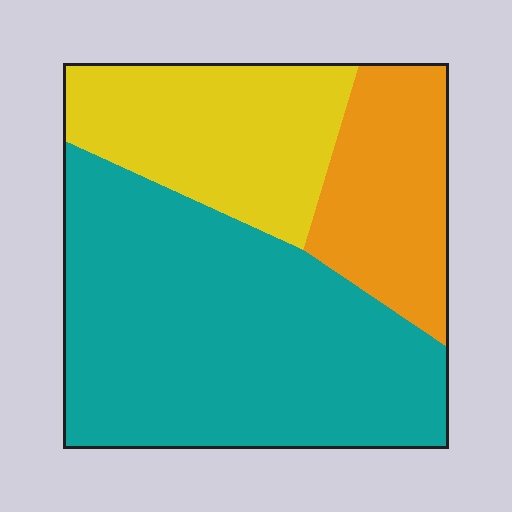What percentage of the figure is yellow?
Yellow covers 25% of the figure.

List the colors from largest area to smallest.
From largest to smallest: teal, yellow, orange.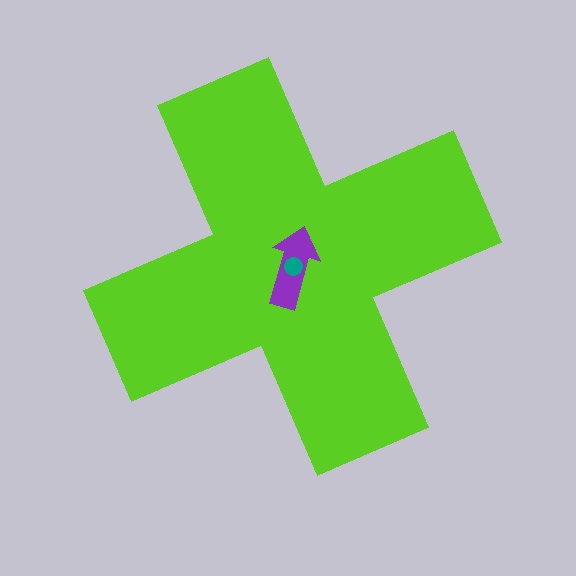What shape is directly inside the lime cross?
The purple arrow.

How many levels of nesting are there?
3.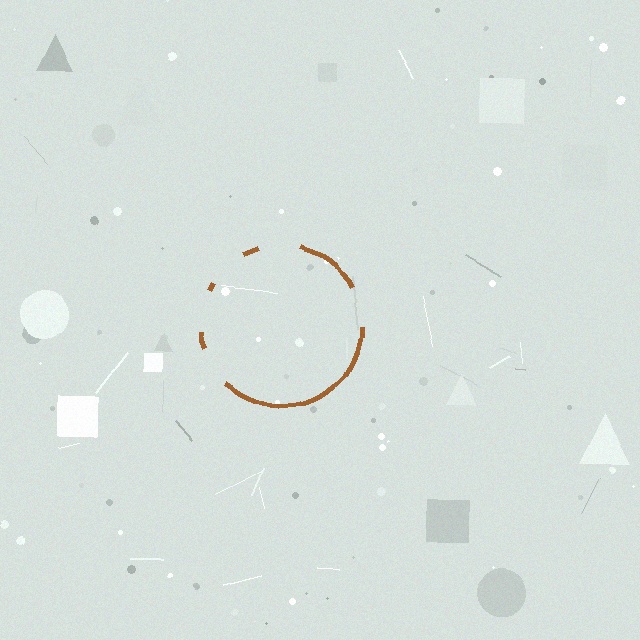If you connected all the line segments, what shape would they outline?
They would outline a circle.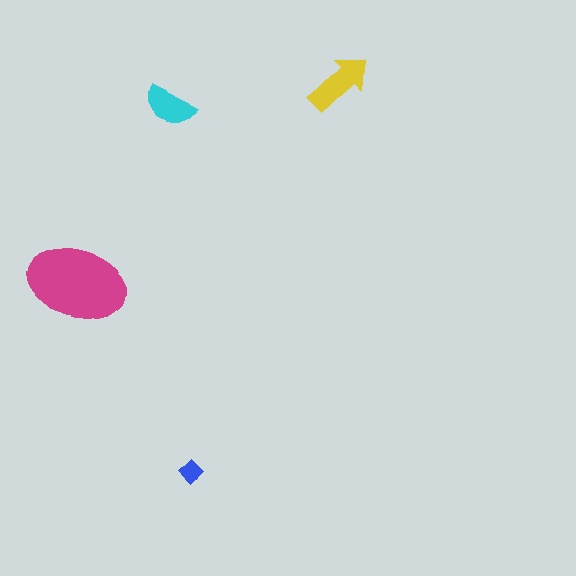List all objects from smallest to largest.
The blue diamond, the cyan semicircle, the yellow arrow, the magenta ellipse.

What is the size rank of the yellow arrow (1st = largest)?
2nd.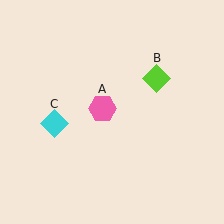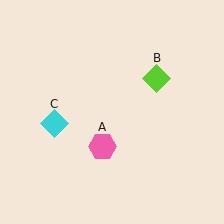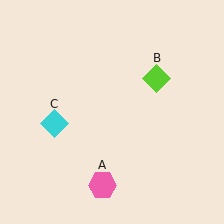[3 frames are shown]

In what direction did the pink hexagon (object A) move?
The pink hexagon (object A) moved down.